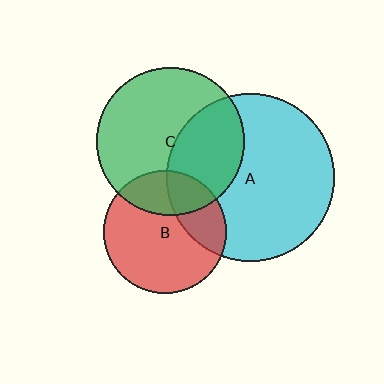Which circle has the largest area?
Circle A (cyan).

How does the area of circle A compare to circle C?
Approximately 1.3 times.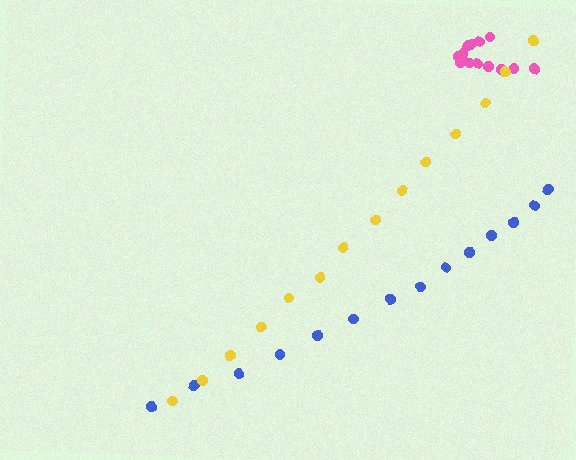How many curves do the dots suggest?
There are 3 distinct paths.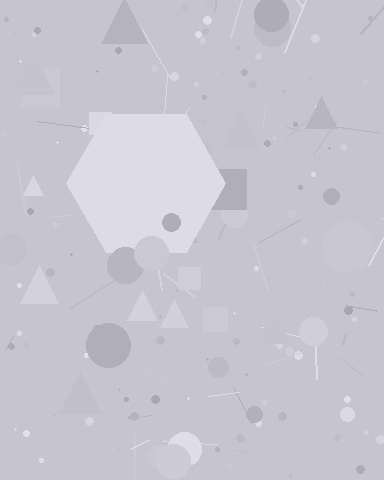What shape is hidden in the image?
A hexagon is hidden in the image.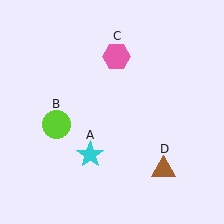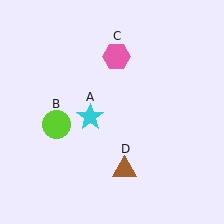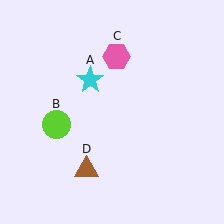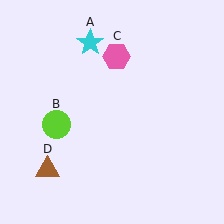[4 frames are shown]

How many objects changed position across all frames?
2 objects changed position: cyan star (object A), brown triangle (object D).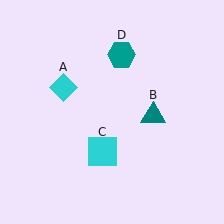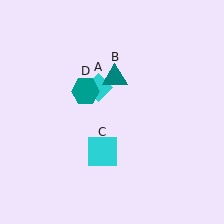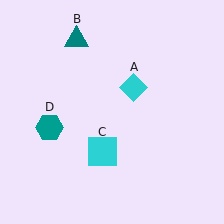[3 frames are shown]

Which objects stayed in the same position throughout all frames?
Cyan square (object C) remained stationary.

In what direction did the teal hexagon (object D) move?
The teal hexagon (object D) moved down and to the left.